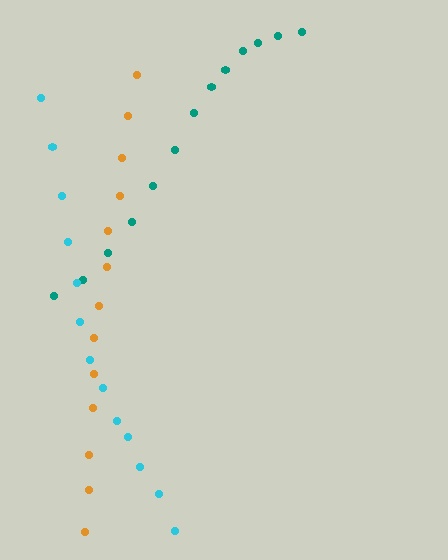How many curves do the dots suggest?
There are 3 distinct paths.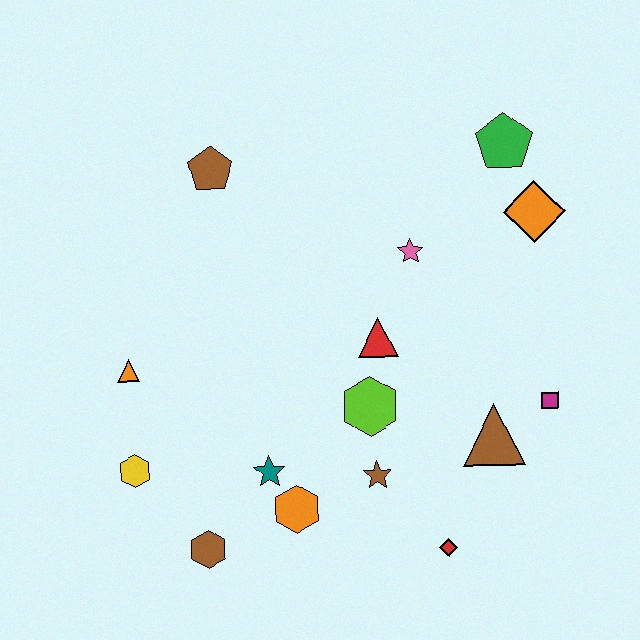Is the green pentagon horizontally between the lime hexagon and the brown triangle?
No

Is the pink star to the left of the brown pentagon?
No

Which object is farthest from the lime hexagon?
The green pentagon is farthest from the lime hexagon.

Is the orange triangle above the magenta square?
Yes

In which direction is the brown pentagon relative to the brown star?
The brown pentagon is above the brown star.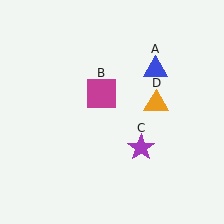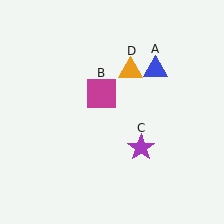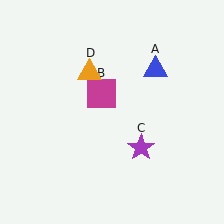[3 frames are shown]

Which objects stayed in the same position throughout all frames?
Blue triangle (object A) and magenta square (object B) and purple star (object C) remained stationary.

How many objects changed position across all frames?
1 object changed position: orange triangle (object D).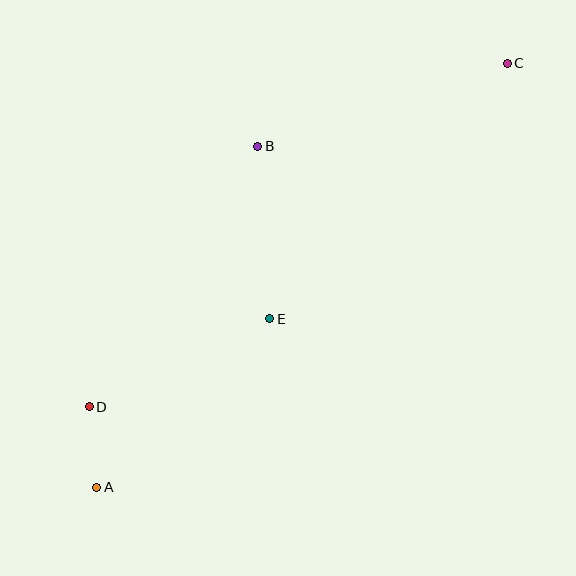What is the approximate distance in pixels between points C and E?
The distance between C and E is approximately 349 pixels.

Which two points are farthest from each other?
Points A and C are farthest from each other.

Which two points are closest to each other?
Points A and D are closest to each other.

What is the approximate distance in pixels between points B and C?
The distance between B and C is approximately 263 pixels.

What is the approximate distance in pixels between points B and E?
The distance between B and E is approximately 173 pixels.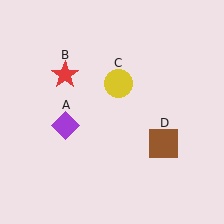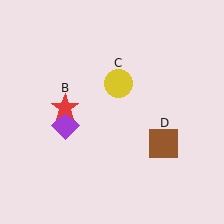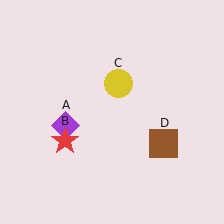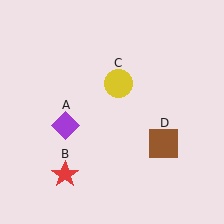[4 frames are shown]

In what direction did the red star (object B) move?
The red star (object B) moved down.